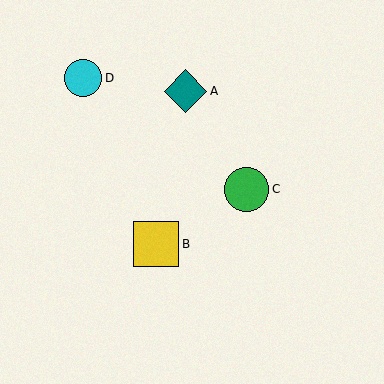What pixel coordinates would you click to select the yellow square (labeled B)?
Click at (156, 244) to select the yellow square B.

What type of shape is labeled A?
Shape A is a teal diamond.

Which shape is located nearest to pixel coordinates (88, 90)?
The cyan circle (labeled D) at (83, 78) is nearest to that location.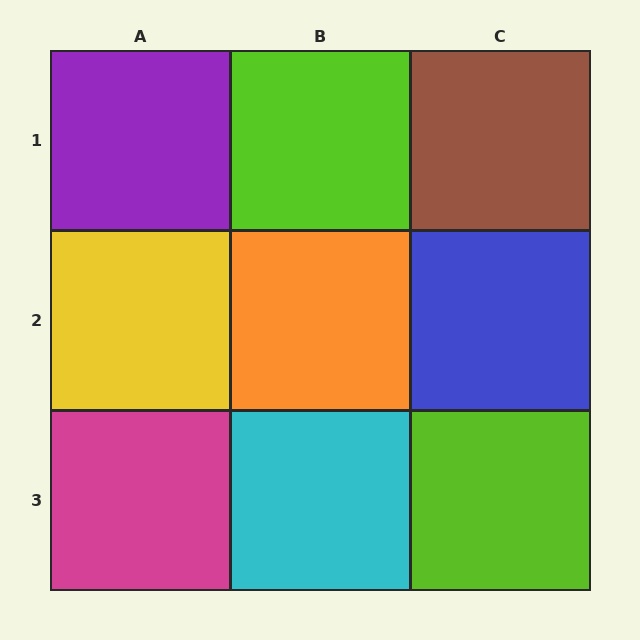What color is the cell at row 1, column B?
Lime.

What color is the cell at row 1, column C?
Brown.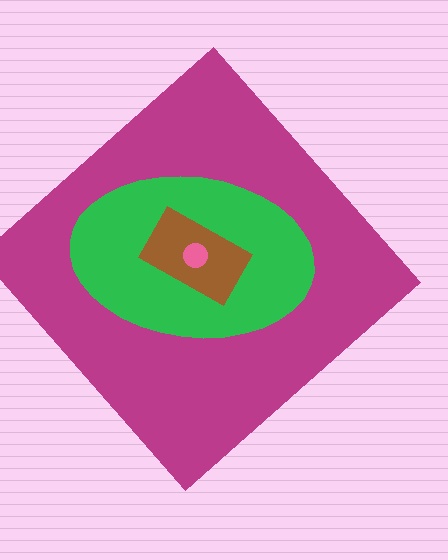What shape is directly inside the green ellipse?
The brown rectangle.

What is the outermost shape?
The magenta diamond.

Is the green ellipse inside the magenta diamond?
Yes.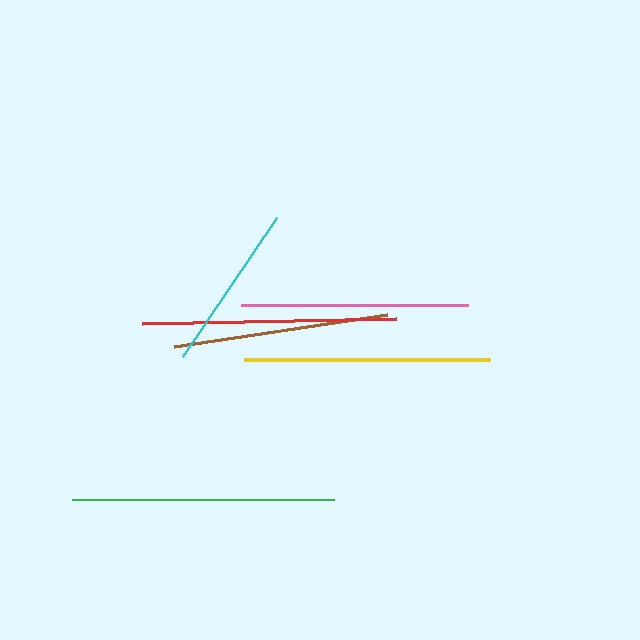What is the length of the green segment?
The green segment is approximately 262 pixels long.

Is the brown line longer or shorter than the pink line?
The pink line is longer than the brown line.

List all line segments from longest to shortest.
From longest to shortest: green, red, yellow, pink, brown, cyan.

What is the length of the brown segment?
The brown segment is approximately 215 pixels long.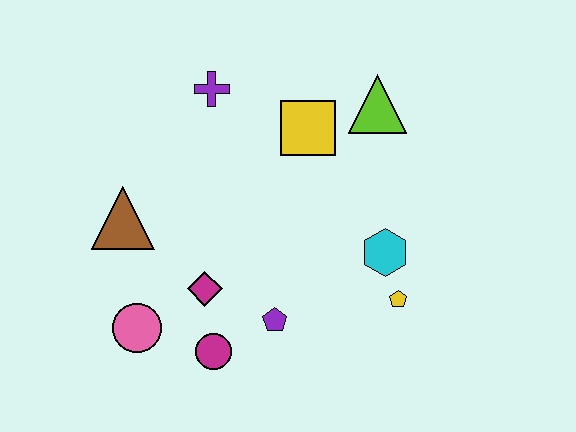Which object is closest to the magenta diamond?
The magenta circle is closest to the magenta diamond.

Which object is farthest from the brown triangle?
The yellow pentagon is farthest from the brown triangle.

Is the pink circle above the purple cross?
No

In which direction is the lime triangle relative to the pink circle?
The lime triangle is to the right of the pink circle.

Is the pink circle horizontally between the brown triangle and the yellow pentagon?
Yes